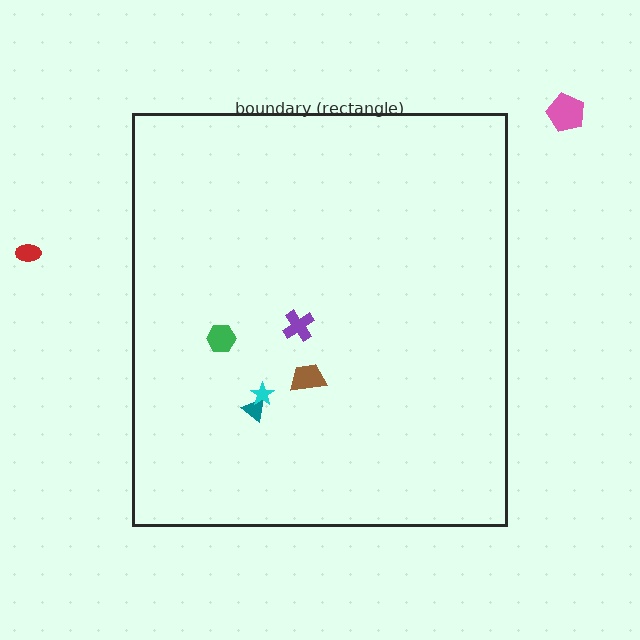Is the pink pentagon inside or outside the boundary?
Outside.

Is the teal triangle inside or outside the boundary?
Inside.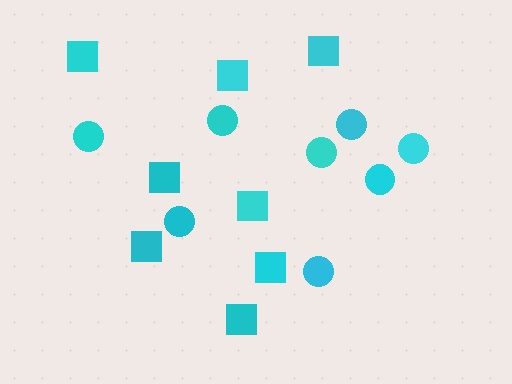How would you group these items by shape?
There are 2 groups: one group of circles (8) and one group of squares (8).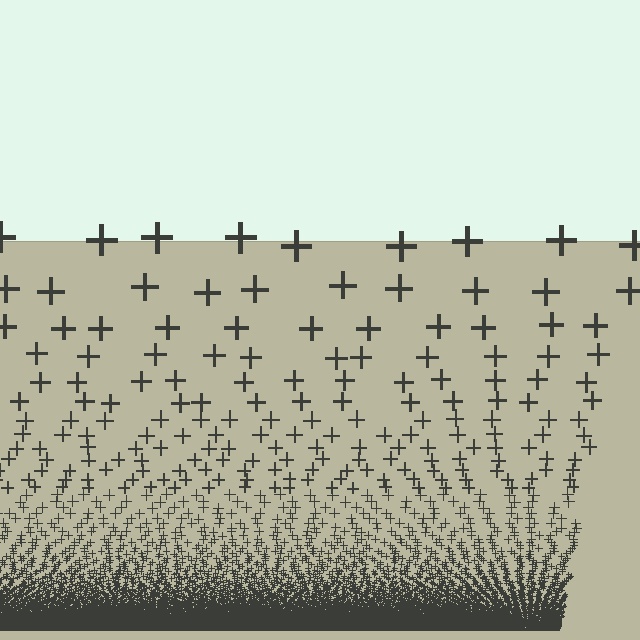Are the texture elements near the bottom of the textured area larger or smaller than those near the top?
Smaller. The gradient is inverted — elements near the bottom are smaller and denser.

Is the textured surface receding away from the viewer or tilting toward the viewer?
The surface appears to tilt toward the viewer. Texture elements get larger and sparser toward the top.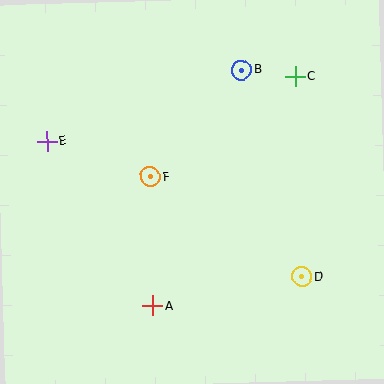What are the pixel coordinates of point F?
Point F is at (150, 177).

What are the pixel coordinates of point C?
Point C is at (295, 76).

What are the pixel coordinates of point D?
Point D is at (302, 277).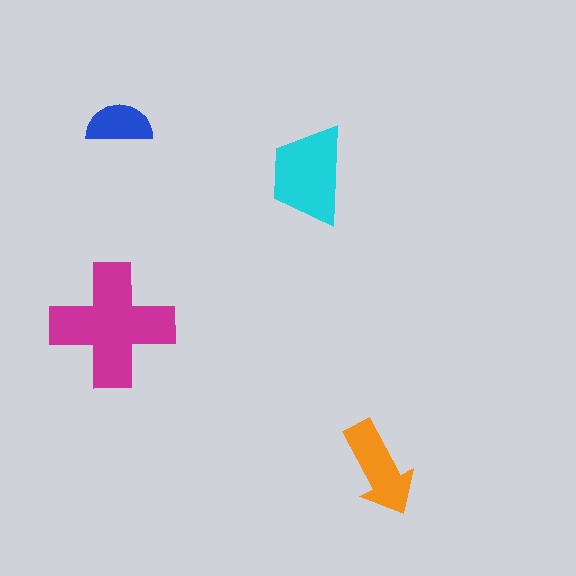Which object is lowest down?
The orange arrow is bottommost.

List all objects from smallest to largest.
The blue semicircle, the orange arrow, the cyan trapezoid, the magenta cross.